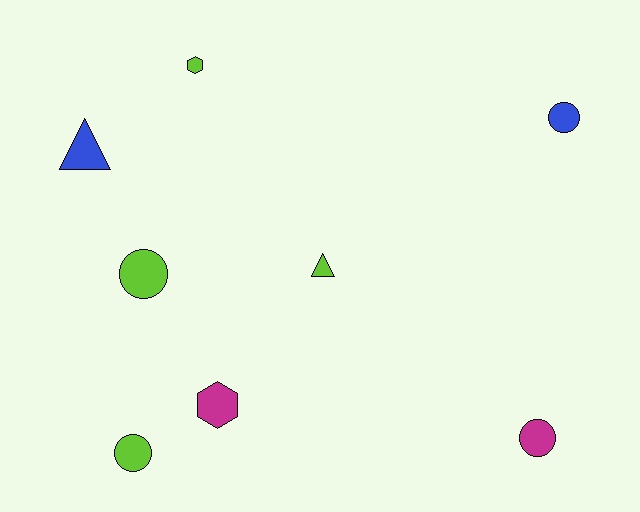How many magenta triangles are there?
There are no magenta triangles.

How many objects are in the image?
There are 8 objects.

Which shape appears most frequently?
Circle, with 4 objects.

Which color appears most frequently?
Lime, with 4 objects.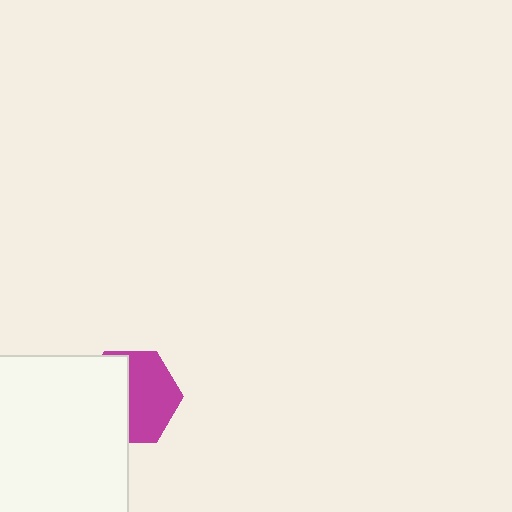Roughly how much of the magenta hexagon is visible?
About half of it is visible (roughly 53%).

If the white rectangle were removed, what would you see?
You would see the complete magenta hexagon.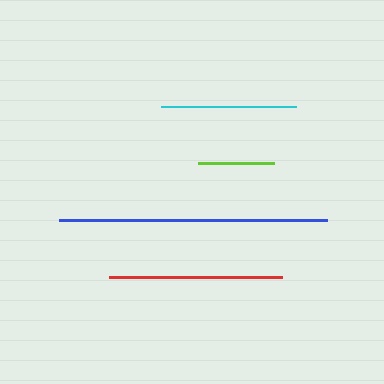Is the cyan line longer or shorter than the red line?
The red line is longer than the cyan line.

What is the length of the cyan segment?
The cyan segment is approximately 135 pixels long.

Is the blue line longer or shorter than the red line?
The blue line is longer than the red line.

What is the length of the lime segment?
The lime segment is approximately 76 pixels long.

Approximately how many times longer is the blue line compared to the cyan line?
The blue line is approximately 2.0 times the length of the cyan line.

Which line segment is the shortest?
The lime line is the shortest at approximately 76 pixels.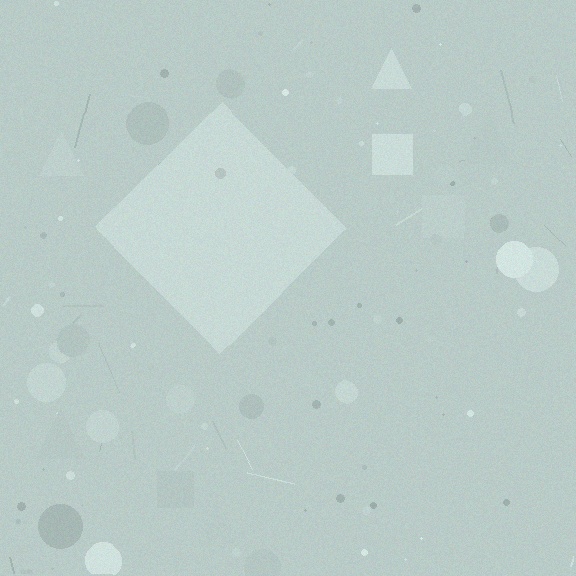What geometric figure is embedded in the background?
A diamond is embedded in the background.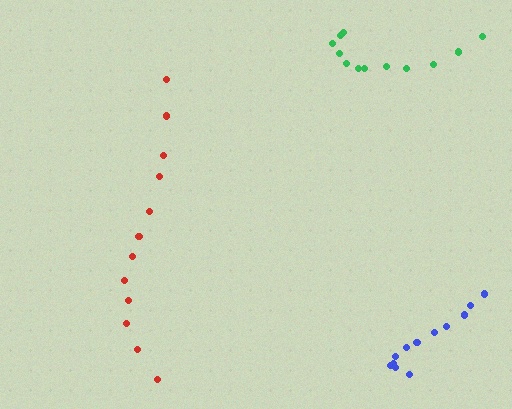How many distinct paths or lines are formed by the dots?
There are 3 distinct paths.